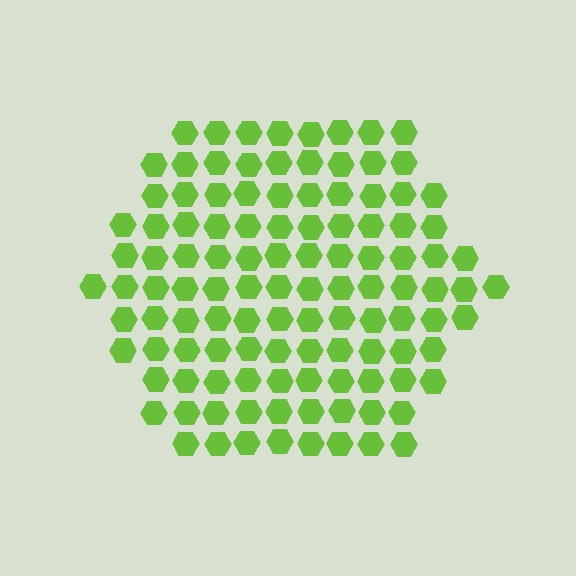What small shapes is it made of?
It is made of small hexagons.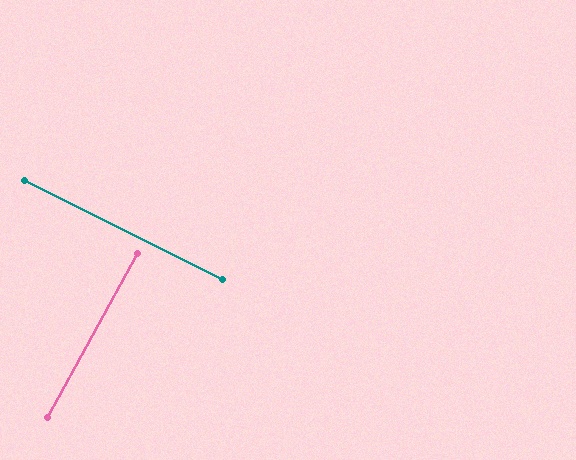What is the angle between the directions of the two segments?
Approximately 88 degrees.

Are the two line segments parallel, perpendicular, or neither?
Perpendicular — they meet at approximately 88°.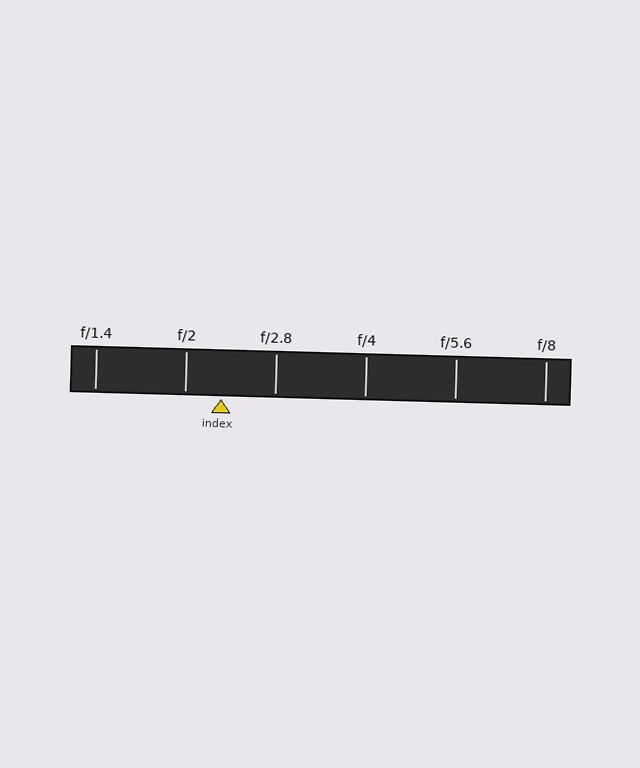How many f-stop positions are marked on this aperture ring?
There are 6 f-stop positions marked.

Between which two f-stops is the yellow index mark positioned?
The index mark is between f/2 and f/2.8.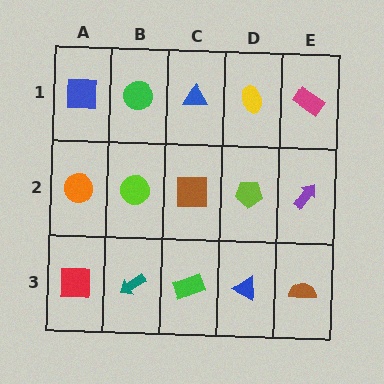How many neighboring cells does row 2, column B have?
4.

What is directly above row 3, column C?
A brown square.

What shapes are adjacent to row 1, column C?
A brown square (row 2, column C), a green circle (row 1, column B), a yellow ellipse (row 1, column D).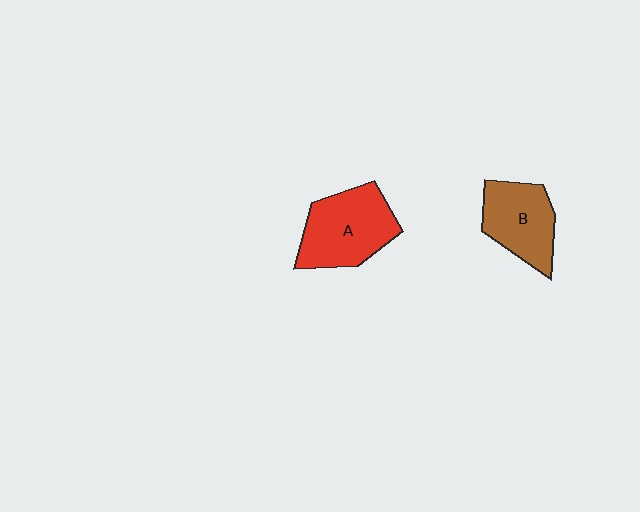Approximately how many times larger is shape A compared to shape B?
Approximately 1.2 times.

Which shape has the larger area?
Shape A (red).